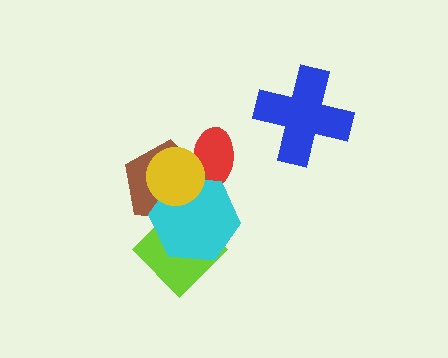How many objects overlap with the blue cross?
0 objects overlap with the blue cross.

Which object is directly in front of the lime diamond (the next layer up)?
The brown pentagon is directly in front of the lime diamond.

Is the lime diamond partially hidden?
Yes, it is partially covered by another shape.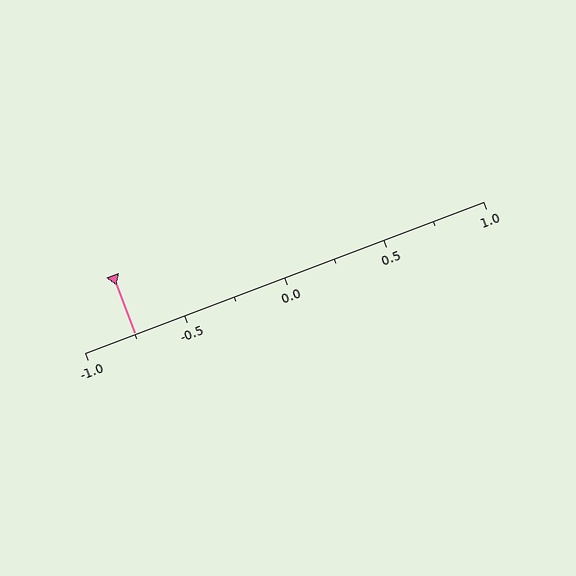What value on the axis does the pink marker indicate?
The marker indicates approximately -0.75.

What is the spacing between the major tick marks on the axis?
The major ticks are spaced 0.5 apart.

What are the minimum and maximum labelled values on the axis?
The axis runs from -1.0 to 1.0.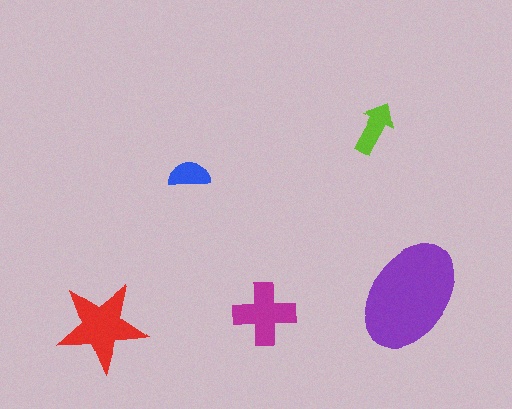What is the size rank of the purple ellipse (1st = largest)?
1st.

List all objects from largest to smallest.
The purple ellipse, the red star, the magenta cross, the lime arrow, the blue semicircle.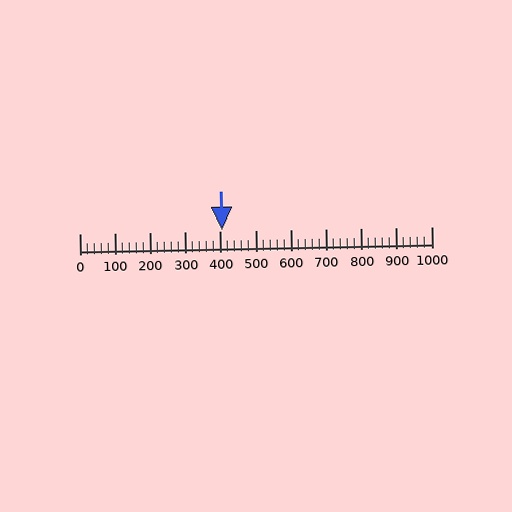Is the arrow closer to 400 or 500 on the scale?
The arrow is closer to 400.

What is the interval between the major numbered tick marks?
The major tick marks are spaced 100 units apart.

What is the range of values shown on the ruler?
The ruler shows values from 0 to 1000.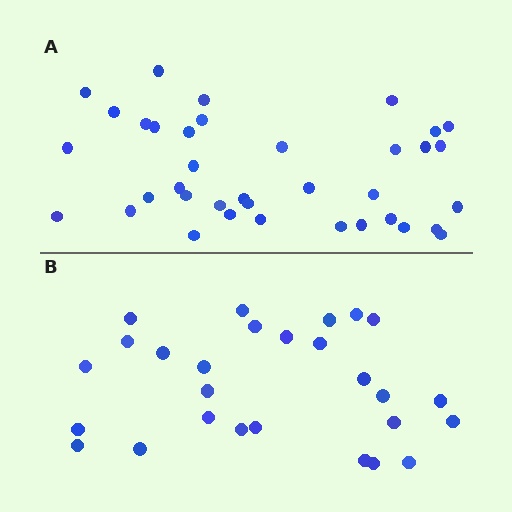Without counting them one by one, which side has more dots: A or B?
Region A (the top region) has more dots.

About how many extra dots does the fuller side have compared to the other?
Region A has roughly 10 or so more dots than region B.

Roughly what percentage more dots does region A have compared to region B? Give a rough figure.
About 35% more.